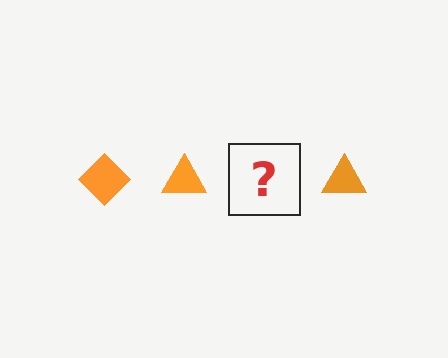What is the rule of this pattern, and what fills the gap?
The rule is that the pattern cycles through diamond, triangle shapes in orange. The gap should be filled with an orange diamond.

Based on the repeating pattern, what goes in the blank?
The blank should be an orange diamond.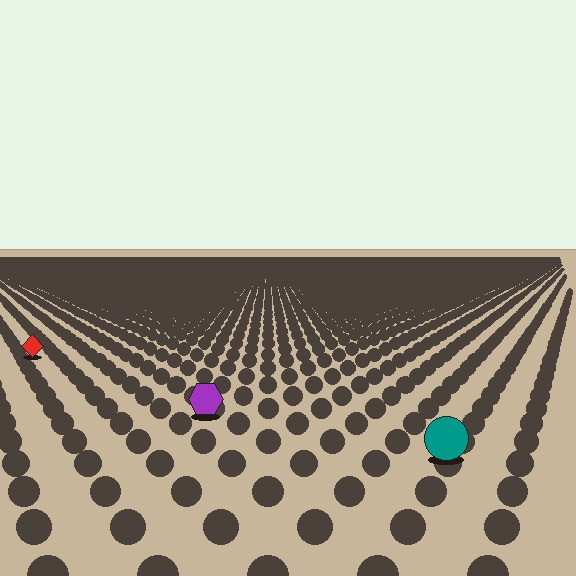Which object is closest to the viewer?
The teal circle is closest. The texture marks near it are larger and more spread out.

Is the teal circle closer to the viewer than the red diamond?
Yes. The teal circle is closer — you can tell from the texture gradient: the ground texture is coarser near it.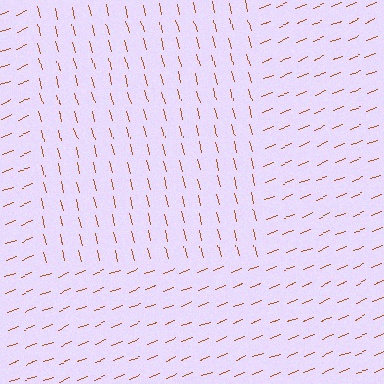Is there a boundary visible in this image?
Yes, there is a texture boundary formed by a change in line orientation.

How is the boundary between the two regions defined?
The boundary is defined purely by a change in line orientation (approximately 83 degrees difference). All lines are the same color and thickness.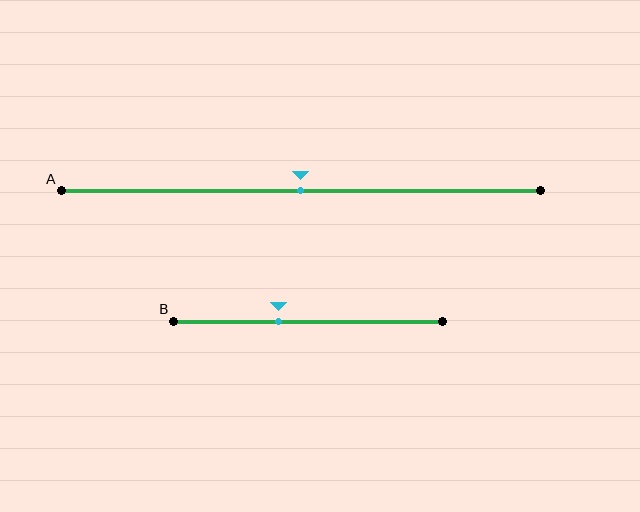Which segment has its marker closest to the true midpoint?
Segment A has its marker closest to the true midpoint.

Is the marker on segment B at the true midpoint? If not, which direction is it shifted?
No, the marker on segment B is shifted to the left by about 11% of the segment length.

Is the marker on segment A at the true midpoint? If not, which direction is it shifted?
Yes, the marker on segment A is at the true midpoint.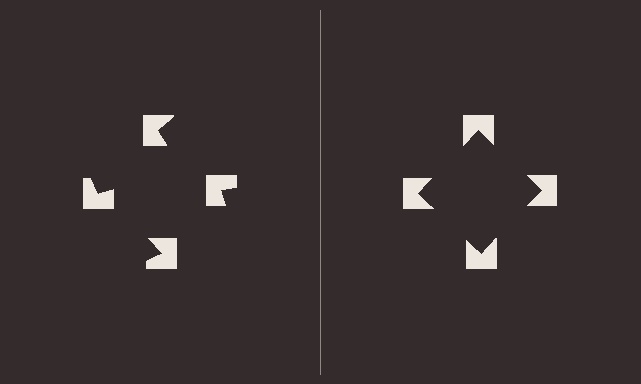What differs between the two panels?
The notched squares are positioned identically on both sides; only the wedge orientations differ. On the right they align to a square; on the left they are misaligned.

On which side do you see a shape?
An illusory square appears on the right side. On the left side the wedge cuts are rotated, so no coherent shape forms.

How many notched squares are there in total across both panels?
8 — 4 on each side.